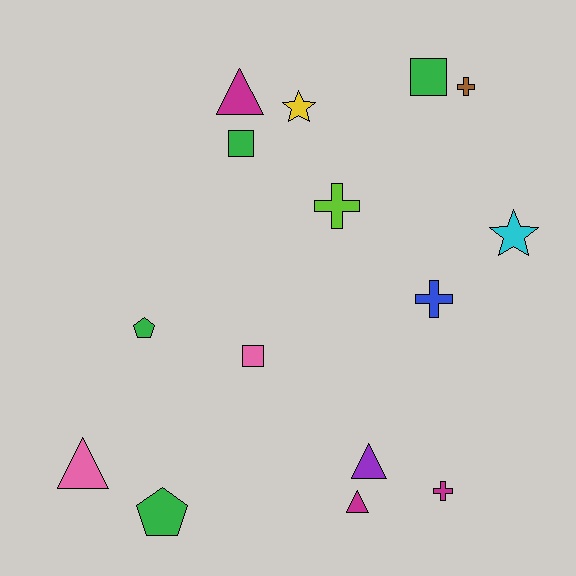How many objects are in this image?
There are 15 objects.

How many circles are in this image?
There are no circles.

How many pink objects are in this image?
There are 2 pink objects.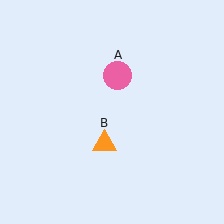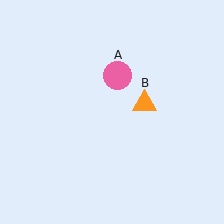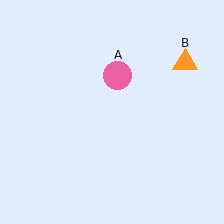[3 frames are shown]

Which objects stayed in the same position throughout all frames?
Pink circle (object A) remained stationary.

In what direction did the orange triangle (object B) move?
The orange triangle (object B) moved up and to the right.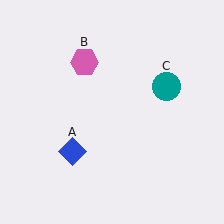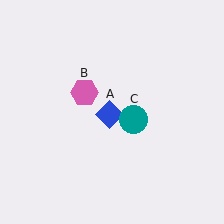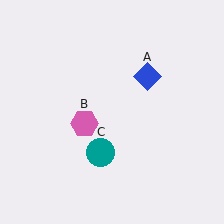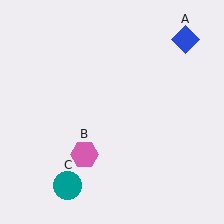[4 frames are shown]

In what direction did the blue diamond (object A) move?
The blue diamond (object A) moved up and to the right.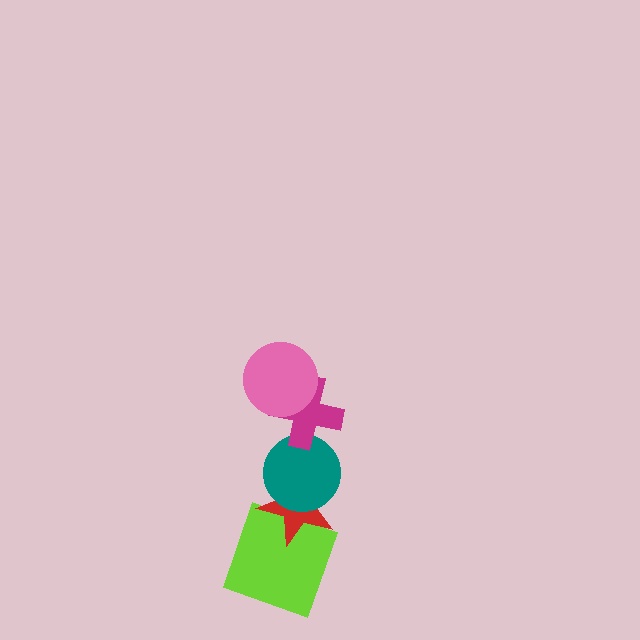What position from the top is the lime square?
The lime square is 5th from the top.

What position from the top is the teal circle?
The teal circle is 3rd from the top.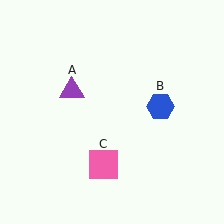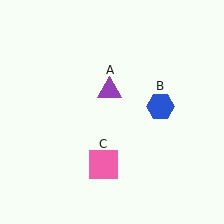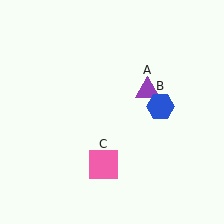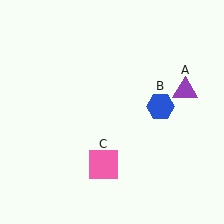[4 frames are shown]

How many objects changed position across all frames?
1 object changed position: purple triangle (object A).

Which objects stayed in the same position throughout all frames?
Blue hexagon (object B) and pink square (object C) remained stationary.